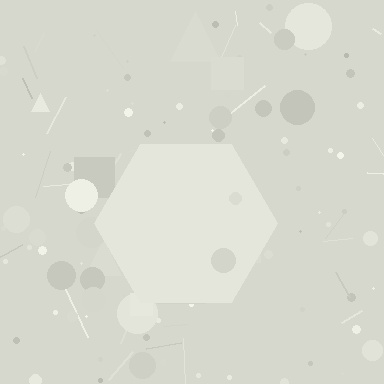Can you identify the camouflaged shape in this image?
The camouflaged shape is a hexagon.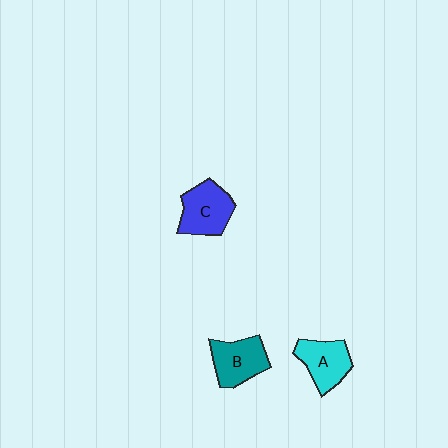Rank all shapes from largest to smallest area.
From largest to smallest: C (blue), B (teal), A (cyan).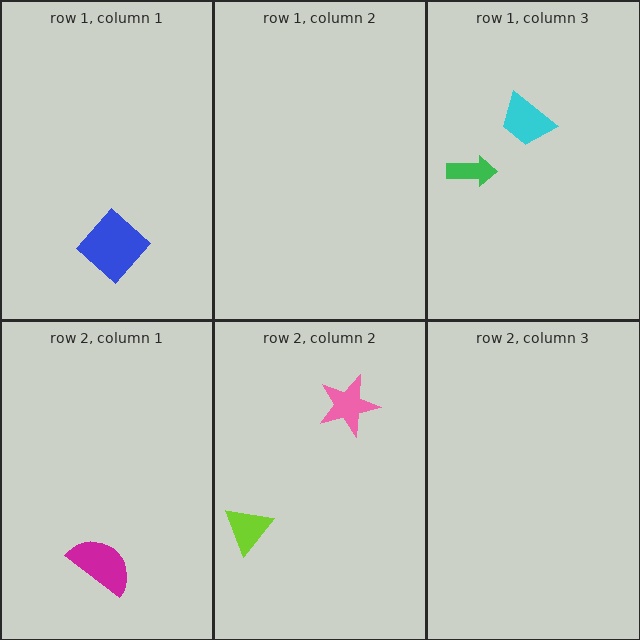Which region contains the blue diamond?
The row 1, column 1 region.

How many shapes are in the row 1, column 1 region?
1.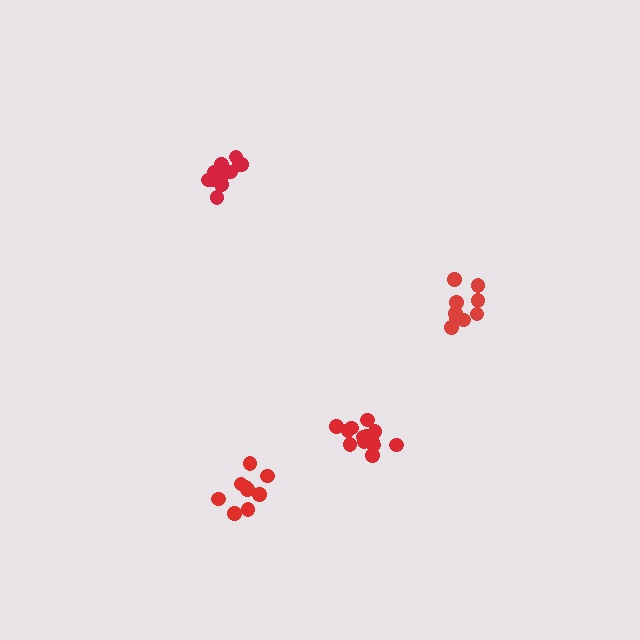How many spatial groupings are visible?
There are 4 spatial groupings.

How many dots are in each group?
Group 1: 9 dots, Group 2: 11 dots, Group 3: 9 dots, Group 4: 14 dots (43 total).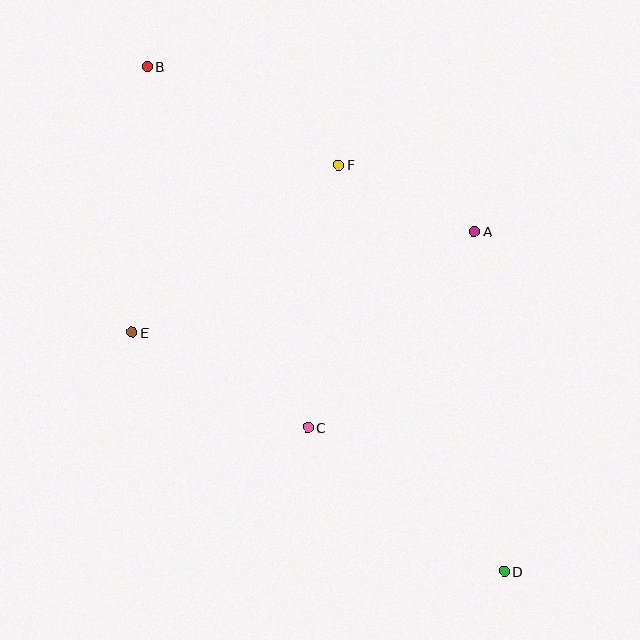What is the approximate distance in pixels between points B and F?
The distance between B and F is approximately 215 pixels.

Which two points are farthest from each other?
Points B and D are farthest from each other.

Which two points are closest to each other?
Points A and F are closest to each other.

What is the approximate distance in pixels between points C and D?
The distance between C and D is approximately 243 pixels.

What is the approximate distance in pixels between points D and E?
The distance between D and E is approximately 442 pixels.